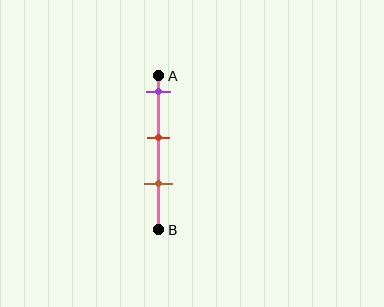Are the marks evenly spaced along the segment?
Yes, the marks are approximately evenly spaced.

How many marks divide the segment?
There are 3 marks dividing the segment.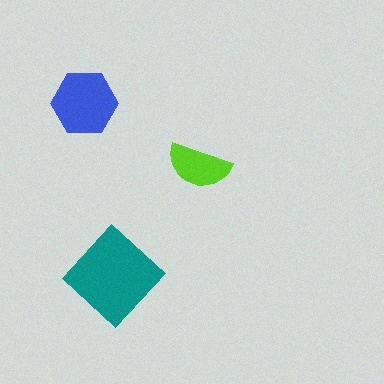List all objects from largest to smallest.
The teal diamond, the blue hexagon, the lime semicircle.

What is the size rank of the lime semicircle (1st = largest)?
3rd.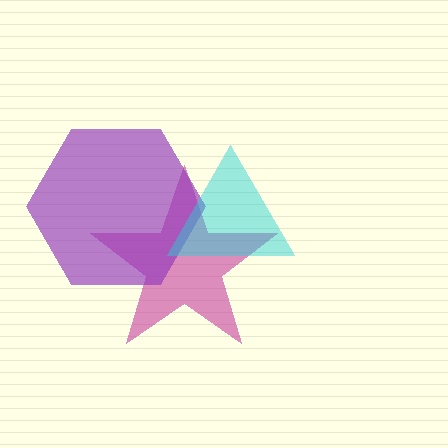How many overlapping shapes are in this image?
There are 3 overlapping shapes in the image.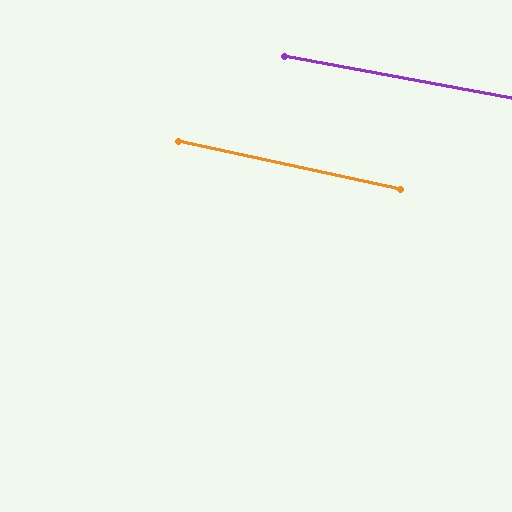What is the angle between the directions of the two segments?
Approximately 2 degrees.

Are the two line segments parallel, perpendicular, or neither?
Parallel — their directions differ by only 2.0°.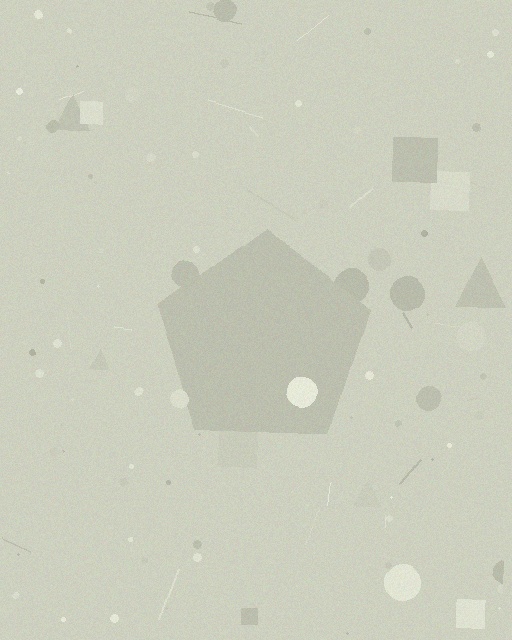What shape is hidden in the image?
A pentagon is hidden in the image.